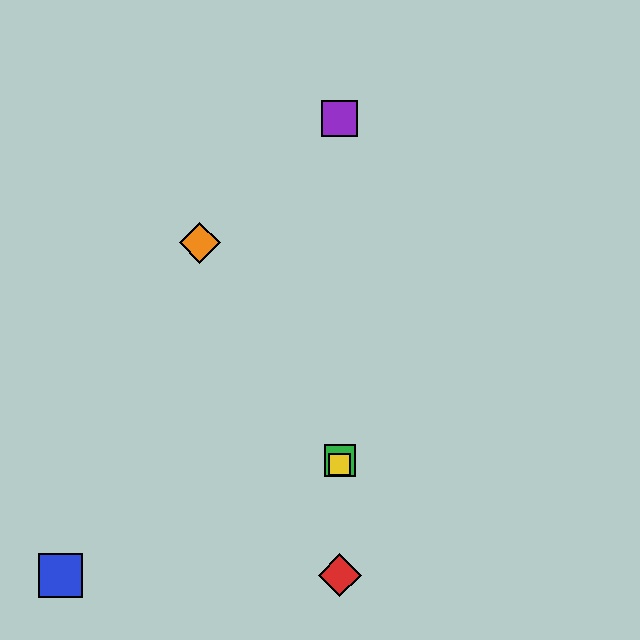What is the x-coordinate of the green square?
The green square is at x≈340.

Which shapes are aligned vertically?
The red diamond, the green square, the yellow square, the purple square are aligned vertically.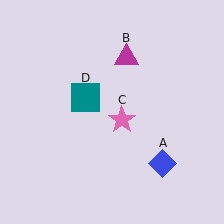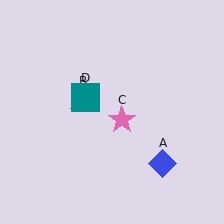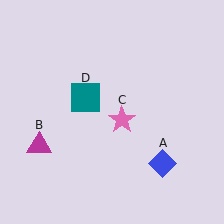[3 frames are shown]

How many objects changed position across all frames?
1 object changed position: magenta triangle (object B).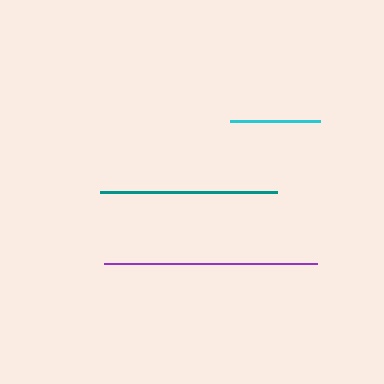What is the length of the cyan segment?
The cyan segment is approximately 90 pixels long.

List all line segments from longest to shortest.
From longest to shortest: purple, teal, cyan.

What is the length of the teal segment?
The teal segment is approximately 177 pixels long.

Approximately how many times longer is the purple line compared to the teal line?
The purple line is approximately 1.2 times the length of the teal line.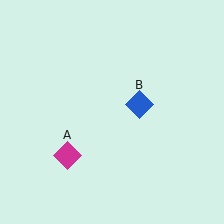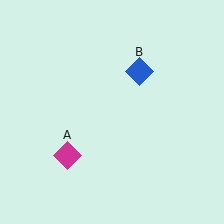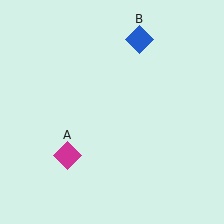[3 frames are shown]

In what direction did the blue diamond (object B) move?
The blue diamond (object B) moved up.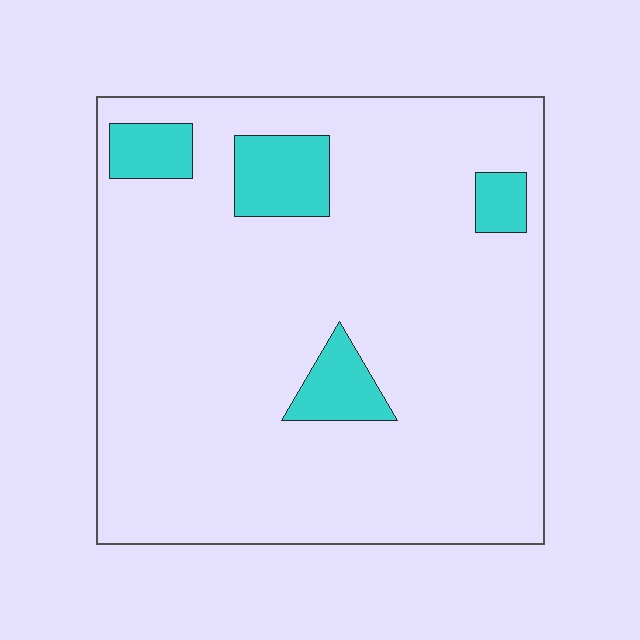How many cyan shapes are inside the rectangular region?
4.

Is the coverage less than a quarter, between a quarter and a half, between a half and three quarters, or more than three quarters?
Less than a quarter.